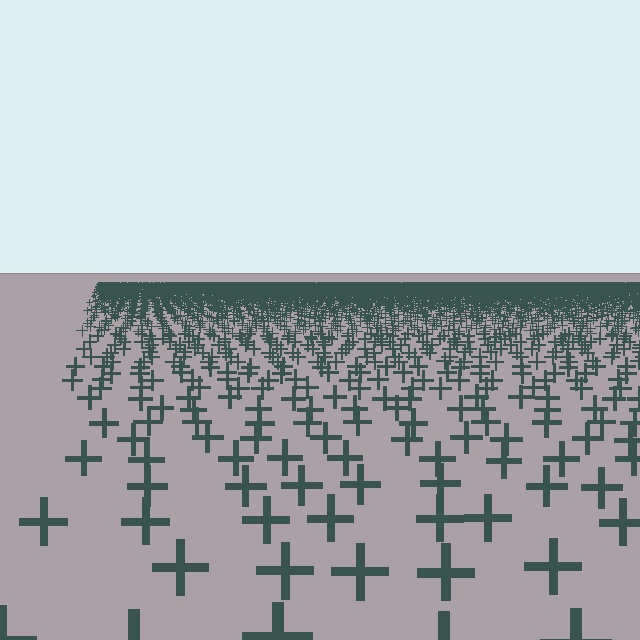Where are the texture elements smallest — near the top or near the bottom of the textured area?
Near the top.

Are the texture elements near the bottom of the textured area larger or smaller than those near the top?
Larger. Near the bottom, elements are closer to the viewer and appear at a bigger on-screen size.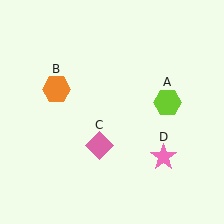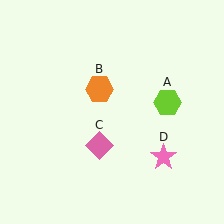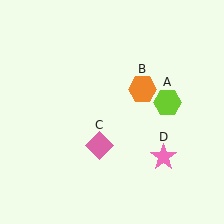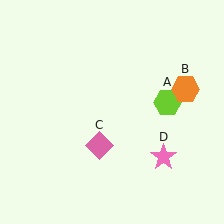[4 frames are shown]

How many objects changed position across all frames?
1 object changed position: orange hexagon (object B).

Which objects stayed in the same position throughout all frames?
Lime hexagon (object A) and pink diamond (object C) and pink star (object D) remained stationary.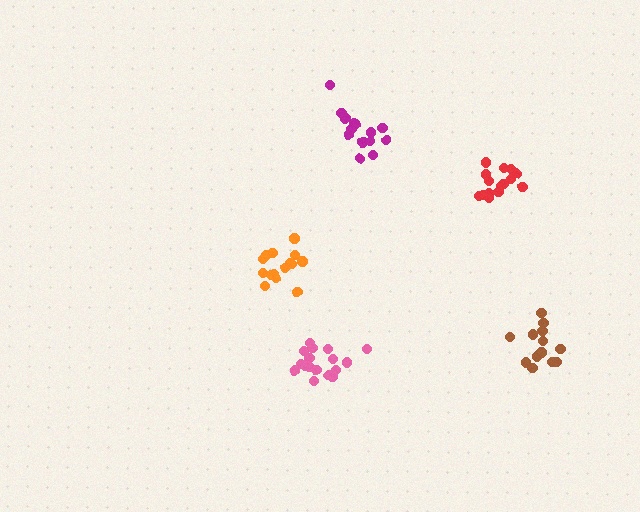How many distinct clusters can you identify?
There are 5 distinct clusters.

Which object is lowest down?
The pink cluster is bottommost.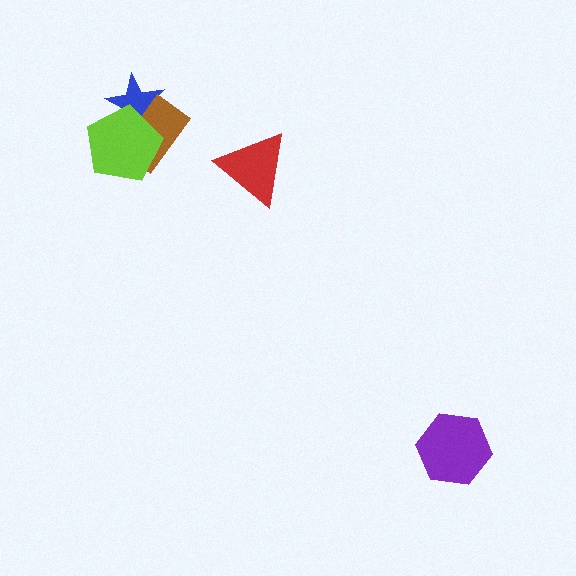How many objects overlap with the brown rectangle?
2 objects overlap with the brown rectangle.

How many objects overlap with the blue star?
2 objects overlap with the blue star.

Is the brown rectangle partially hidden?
Yes, it is partially covered by another shape.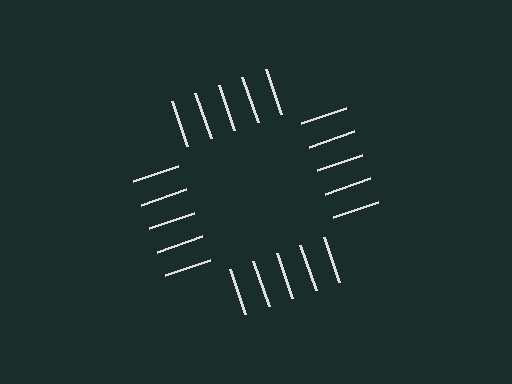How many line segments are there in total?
20 — 5 along each of the 4 edges.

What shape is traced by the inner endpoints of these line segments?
An illusory square — the line segments terminate on its edges but no continuous stroke is drawn.